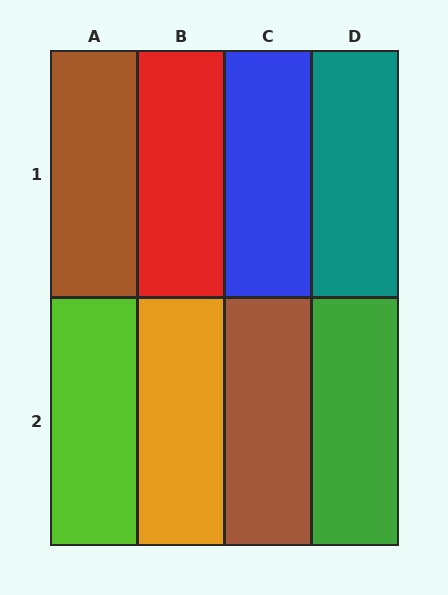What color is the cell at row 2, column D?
Green.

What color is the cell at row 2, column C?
Brown.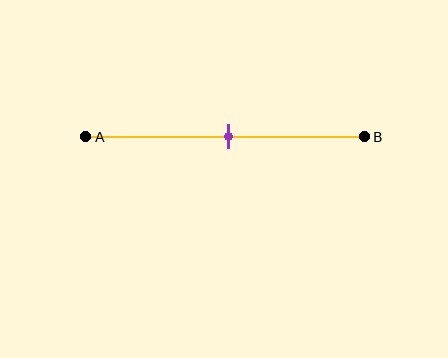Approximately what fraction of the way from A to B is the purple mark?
The purple mark is approximately 50% of the way from A to B.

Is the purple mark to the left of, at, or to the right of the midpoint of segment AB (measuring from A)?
The purple mark is approximately at the midpoint of segment AB.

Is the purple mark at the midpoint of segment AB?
Yes, the mark is approximately at the midpoint.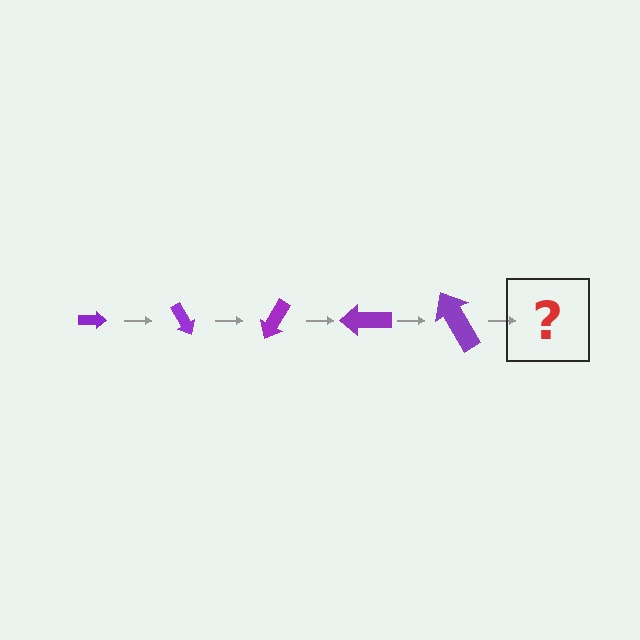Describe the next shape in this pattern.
It should be an arrow, larger than the previous one and rotated 300 degrees from the start.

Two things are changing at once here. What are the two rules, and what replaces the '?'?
The two rules are that the arrow grows larger each step and it rotates 60 degrees each step. The '?' should be an arrow, larger than the previous one and rotated 300 degrees from the start.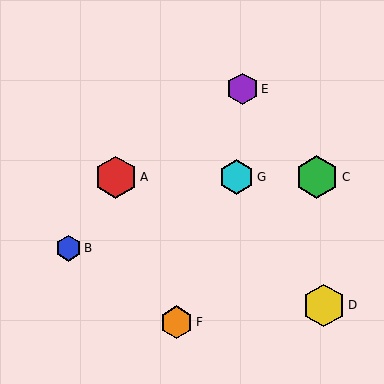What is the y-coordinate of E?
Object E is at y≈89.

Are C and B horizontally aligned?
No, C is at y≈177 and B is at y≈248.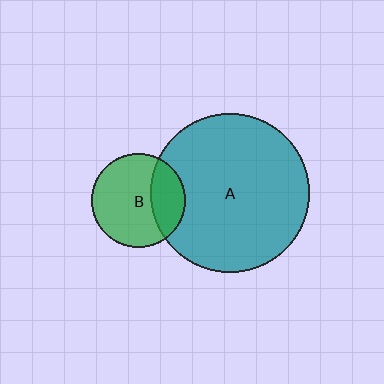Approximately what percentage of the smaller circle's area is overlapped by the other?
Approximately 30%.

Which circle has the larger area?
Circle A (teal).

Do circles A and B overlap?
Yes.